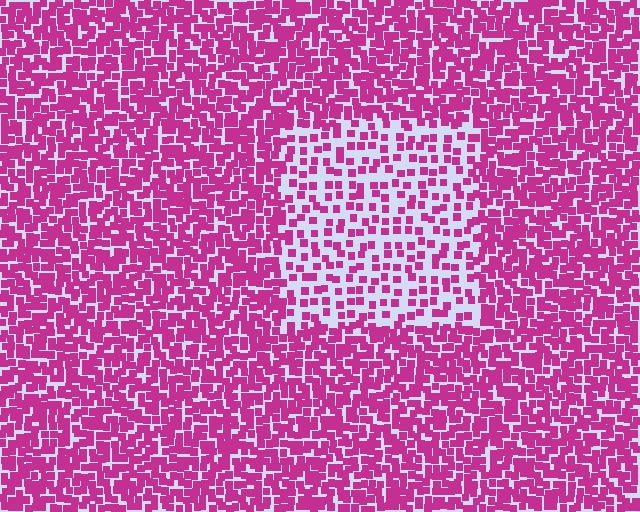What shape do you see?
I see a rectangle.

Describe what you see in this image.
The image contains small magenta elements arranged at two different densities. A rectangle-shaped region is visible where the elements are less densely packed than the surrounding area.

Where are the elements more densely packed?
The elements are more densely packed outside the rectangle boundary.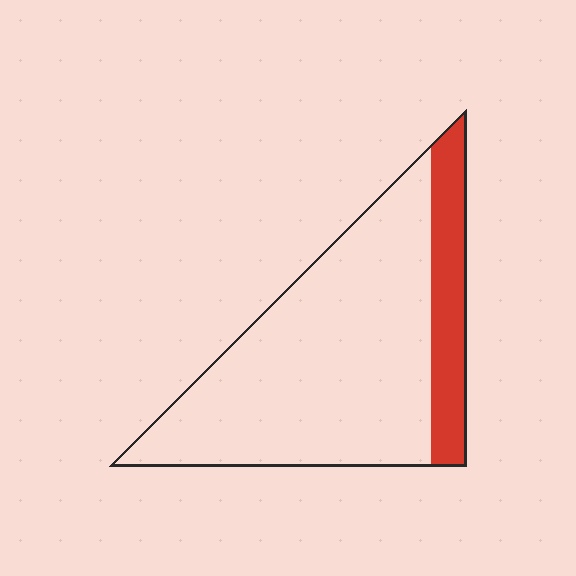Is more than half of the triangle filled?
No.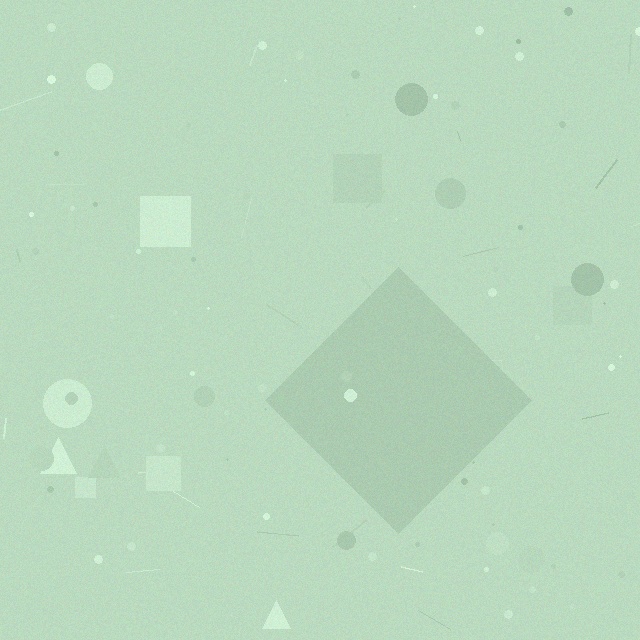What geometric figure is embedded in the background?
A diamond is embedded in the background.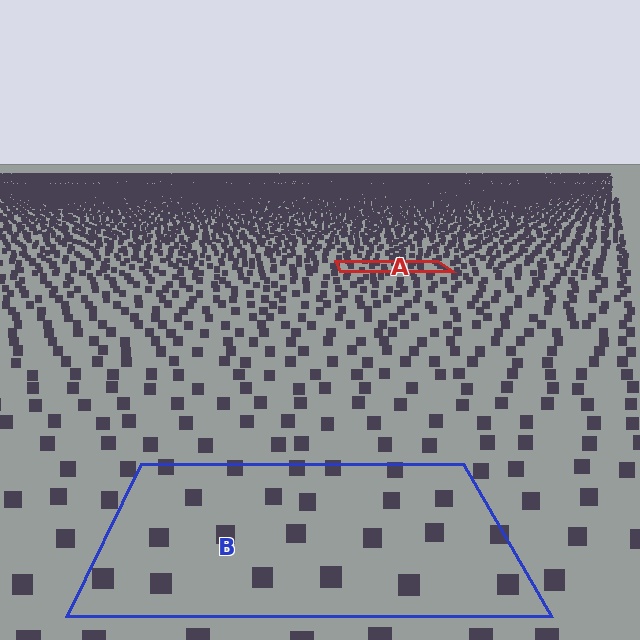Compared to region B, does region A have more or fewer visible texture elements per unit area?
Region A has more texture elements per unit area — they are packed more densely because it is farther away.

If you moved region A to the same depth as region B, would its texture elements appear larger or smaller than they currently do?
They would appear larger. At a closer depth, the same texture elements are projected at a bigger on-screen size.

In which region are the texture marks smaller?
The texture marks are smaller in region A, because it is farther away.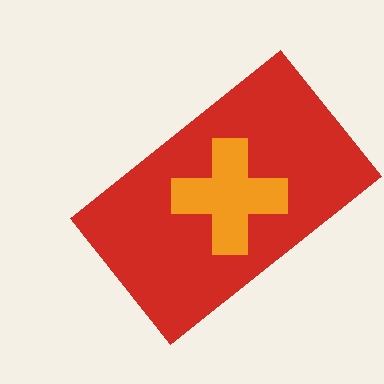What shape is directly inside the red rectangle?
The orange cross.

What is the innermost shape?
The orange cross.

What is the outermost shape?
The red rectangle.